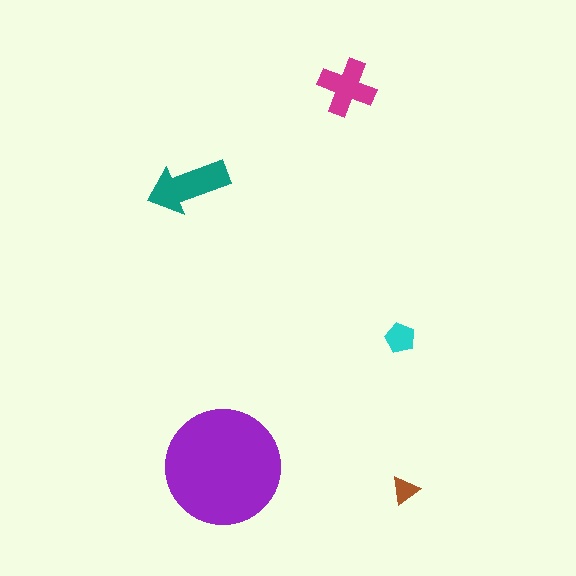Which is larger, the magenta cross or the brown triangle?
The magenta cross.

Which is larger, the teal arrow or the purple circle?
The purple circle.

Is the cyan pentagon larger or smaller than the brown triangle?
Larger.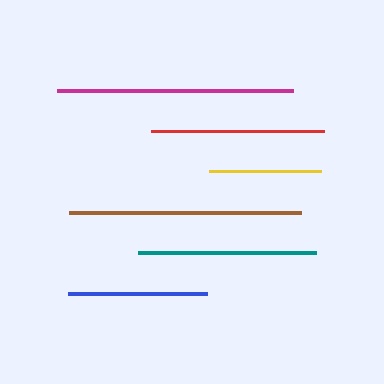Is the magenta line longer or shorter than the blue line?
The magenta line is longer than the blue line.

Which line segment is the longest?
The magenta line is the longest at approximately 236 pixels.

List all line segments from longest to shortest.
From longest to shortest: magenta, brown, teal, red, blue, yellow.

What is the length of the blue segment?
The blue segment is approximately 139 pixels long.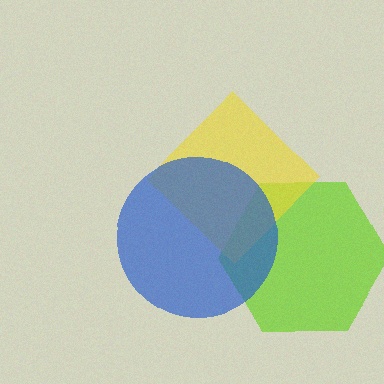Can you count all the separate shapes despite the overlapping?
Yes, there are 3 separate shapes.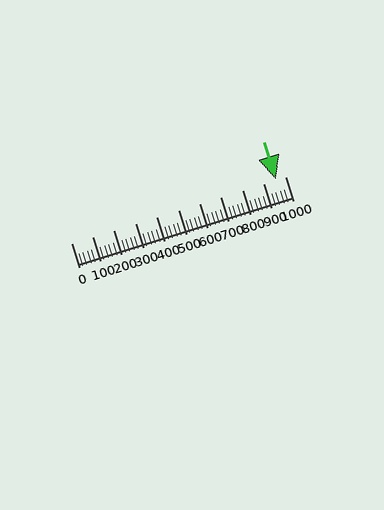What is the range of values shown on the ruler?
The ruler shows values from 0 to 1000.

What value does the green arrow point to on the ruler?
The green arrow points to approximately 956.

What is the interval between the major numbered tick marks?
The major tick marks are spaced 100 units apart.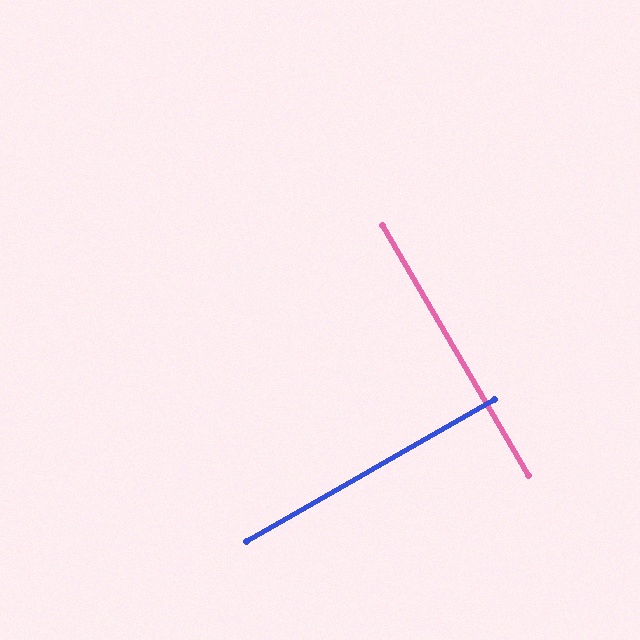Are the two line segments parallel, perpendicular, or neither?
Perpendicular — they meet at approximately 90°.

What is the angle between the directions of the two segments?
Approximately 90 degrees.